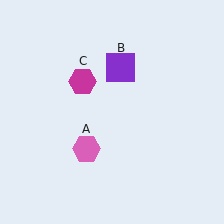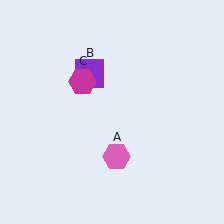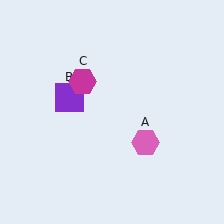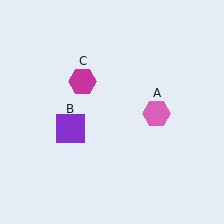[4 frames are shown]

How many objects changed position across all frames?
2 objects changed position: pink hexagon (object A), purple square (object B).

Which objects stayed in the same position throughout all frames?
Magenta hexagon (object C) remained stationary.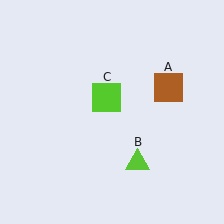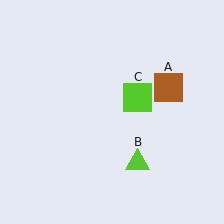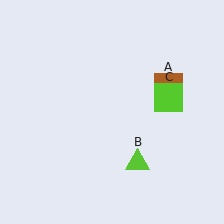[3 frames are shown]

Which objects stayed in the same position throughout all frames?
Brown square (object A) and lime triangle (object B) remained stationary.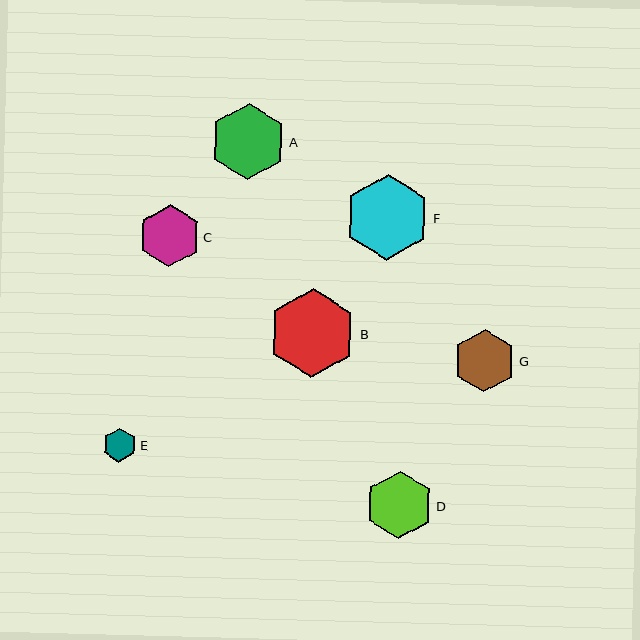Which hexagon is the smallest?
Hexagon E is the smallest with a size of approximately 34 pixels.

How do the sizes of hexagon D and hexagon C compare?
Hexagon D and hexagon C are approximately the same size.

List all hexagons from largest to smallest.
From largest to smallest: B, F, A, D, G, C, E.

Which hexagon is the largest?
Hexagon B is the largest with a size of approximately 89 pixels.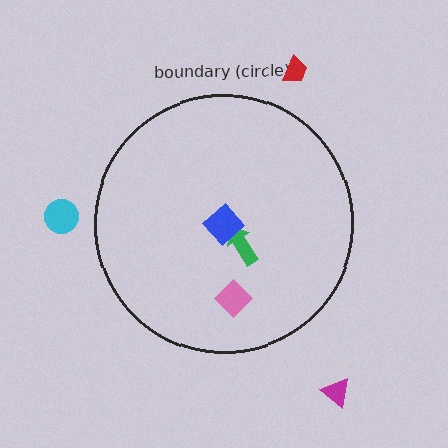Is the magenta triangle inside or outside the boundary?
Outside.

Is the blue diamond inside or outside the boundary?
Inside.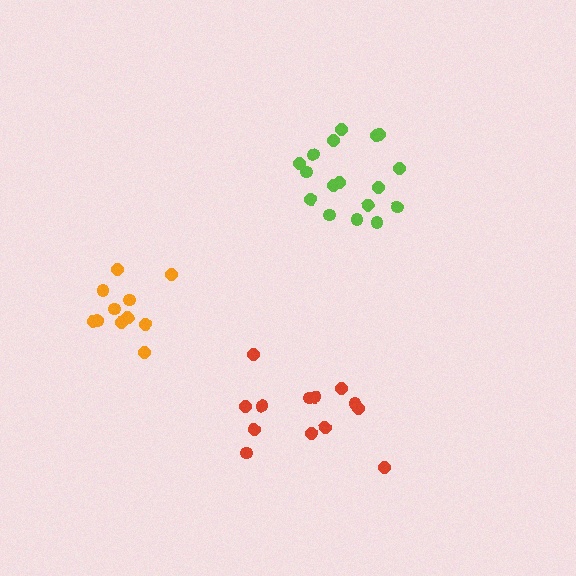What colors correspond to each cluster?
The clusters are colored: orange, red, lime.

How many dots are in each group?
Group 1: 11 dots, Group 2: 13 dots, Group 3: 17 dots (41 total).